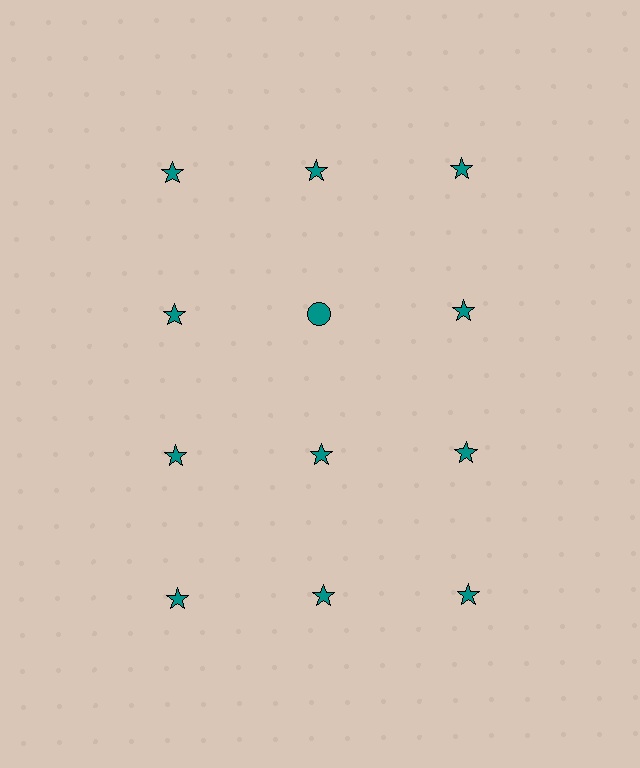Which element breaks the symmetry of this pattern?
The teal circle in the second row, second from left column breaks the symmetry. All other shapes are teal stars.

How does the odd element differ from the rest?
It has a different shape: circle instead of star.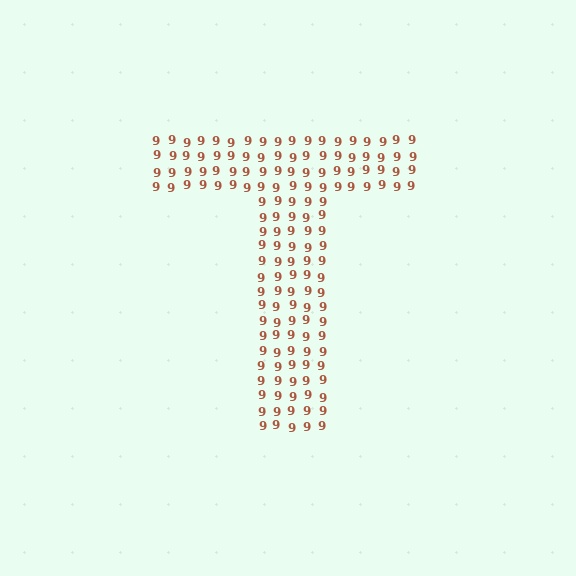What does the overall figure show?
The overall figure shows the letter T.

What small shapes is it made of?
It is made of small digit 9's.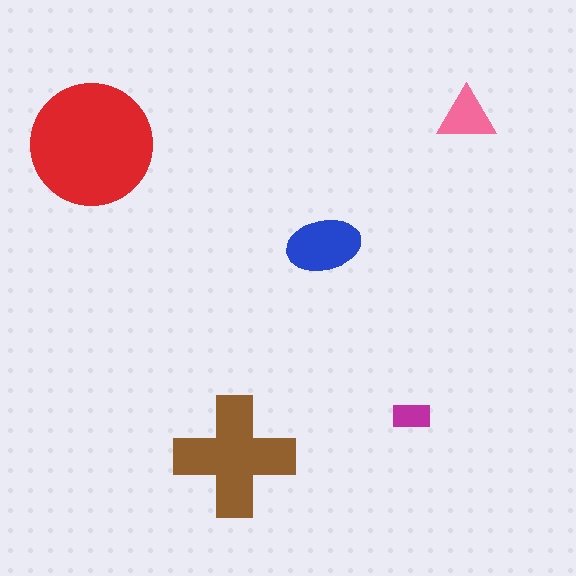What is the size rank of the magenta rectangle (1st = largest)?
5th.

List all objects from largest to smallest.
The red circle, the brown cross, the blue ellipse, the pink triangle, the magenta rectangle.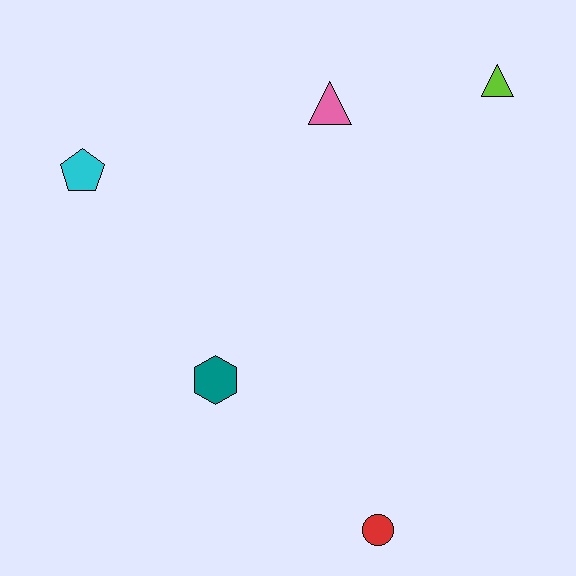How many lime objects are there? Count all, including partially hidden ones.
There is 1 lime object.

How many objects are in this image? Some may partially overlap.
There are 5 objects.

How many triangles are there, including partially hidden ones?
There are 2 triangles.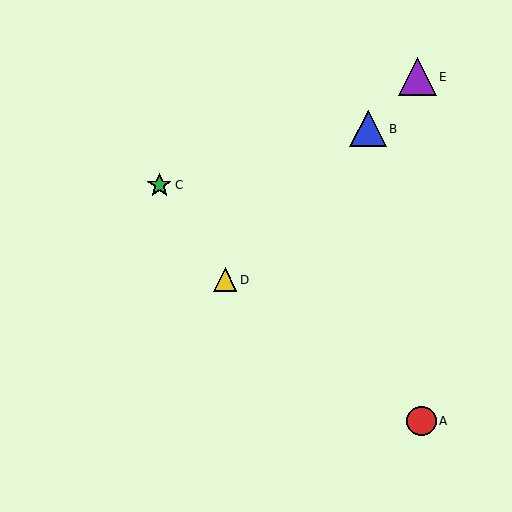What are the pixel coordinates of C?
Object C is at (159, 185).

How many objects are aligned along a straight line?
3 objects (B, D, E) are aligned along a straight line.